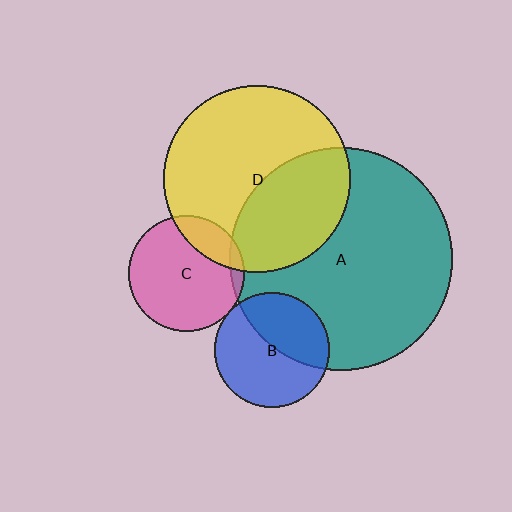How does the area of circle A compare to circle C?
Approximately 3.7 times.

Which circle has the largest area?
Circle A (teal).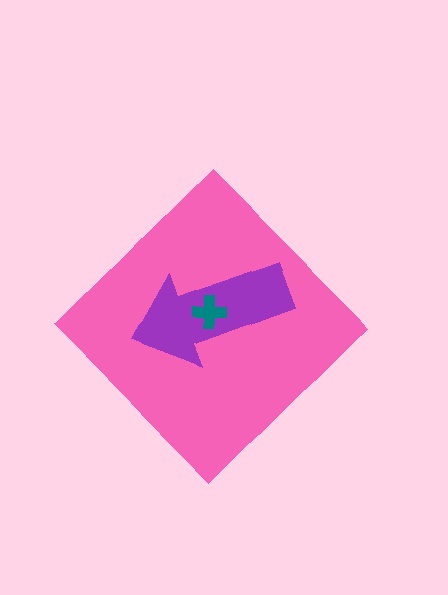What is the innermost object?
The teal cross.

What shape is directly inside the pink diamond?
The purple arrow.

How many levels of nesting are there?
3.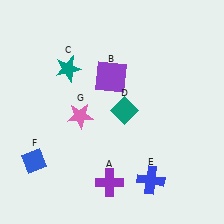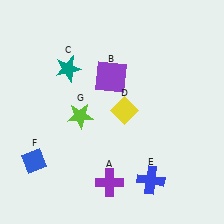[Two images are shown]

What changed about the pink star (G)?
In Image 1, G is pink. In Image 2, it changed to lime.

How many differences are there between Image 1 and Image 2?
There are 2 differences between the two images.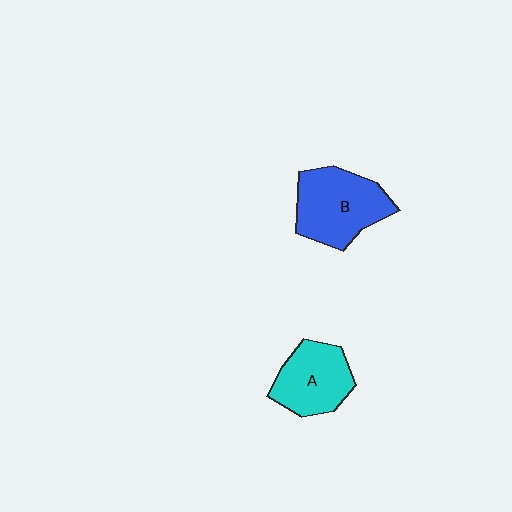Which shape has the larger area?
Shape B (blue).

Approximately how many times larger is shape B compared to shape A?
Approximately 1.2 times.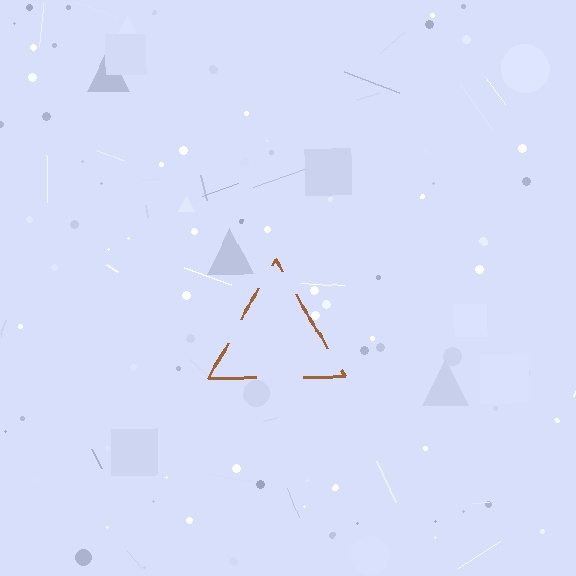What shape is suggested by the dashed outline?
The dashed outline suggests a triangle.